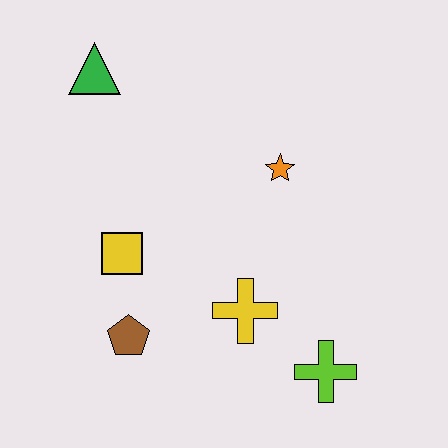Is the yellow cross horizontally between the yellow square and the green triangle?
No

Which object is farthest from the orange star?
The brown pentagon is farthest from the orange star.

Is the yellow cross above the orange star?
No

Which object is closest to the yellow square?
The brown pentagon is closest to the yellow square.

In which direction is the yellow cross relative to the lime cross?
The yellow cross is to the left of the lime cross.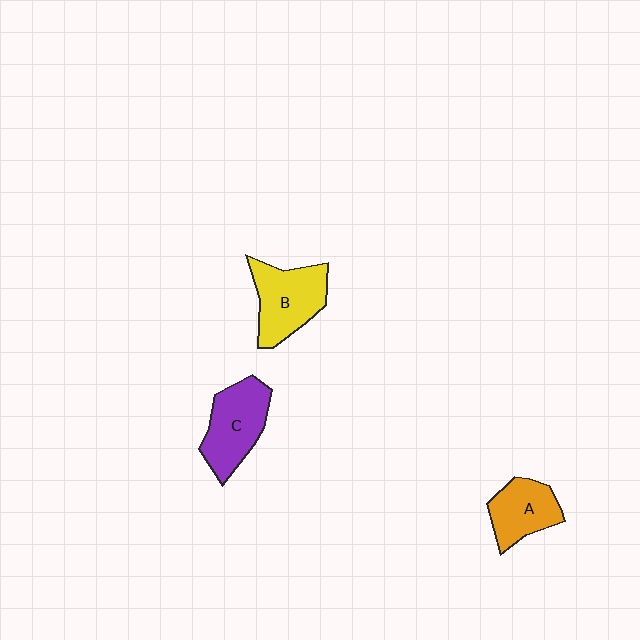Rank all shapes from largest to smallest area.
From largest to smallest: B (yellow), C (purple), A (orange).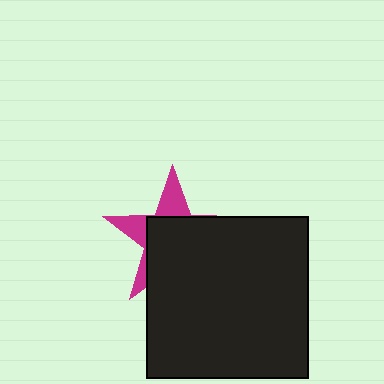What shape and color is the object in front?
The object in front is a black square.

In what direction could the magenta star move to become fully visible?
The magenta star could move toward the upper-left. That would shift it out from behind the black square entirely.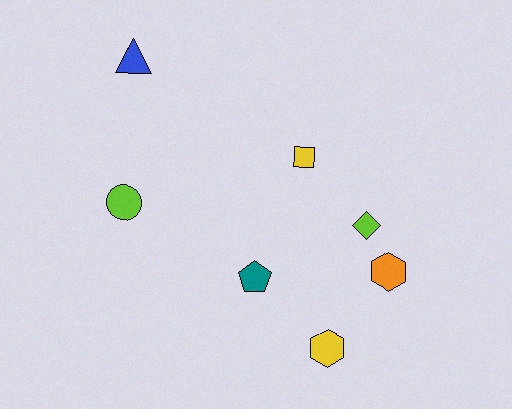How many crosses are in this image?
There are no crosses.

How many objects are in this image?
There are 7 objects.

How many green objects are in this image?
There are no green objects.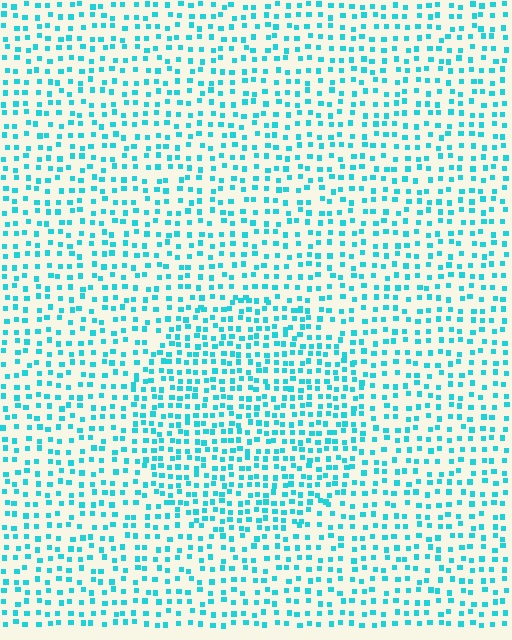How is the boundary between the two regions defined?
The boundary is defined by a change in element density (approximately 1.5x ratio). All elements are the same color, size, and shape.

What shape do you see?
I see a circle.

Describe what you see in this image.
The image contains small cyan elements arranged at two different densities. A circle-shaped region is visible where the elements are more densely packed than the surrounding area.